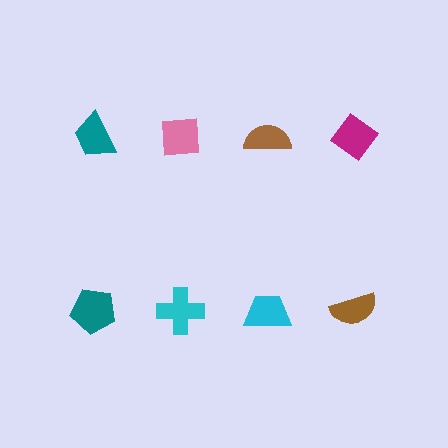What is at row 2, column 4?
A brown semicircle.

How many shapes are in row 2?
4 shapes.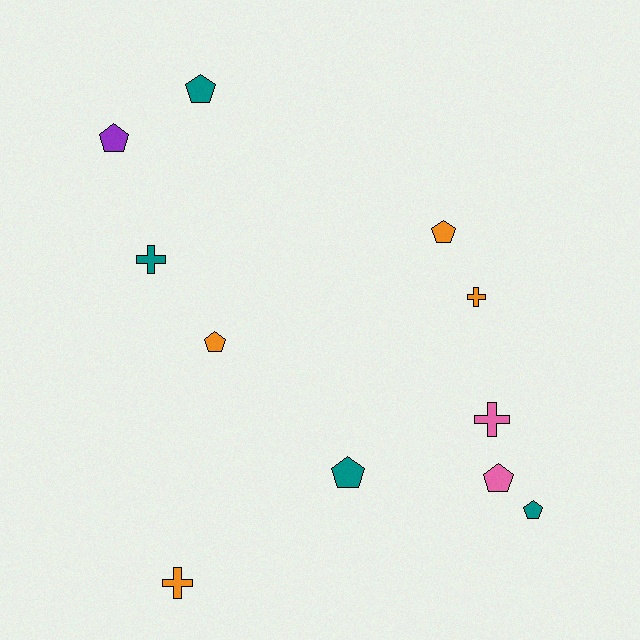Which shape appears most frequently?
Pentagon, with 7 objects.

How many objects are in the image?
There are 11 objects.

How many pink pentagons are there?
There is 1 pink pentagon.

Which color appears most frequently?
Teal, with 4 objects.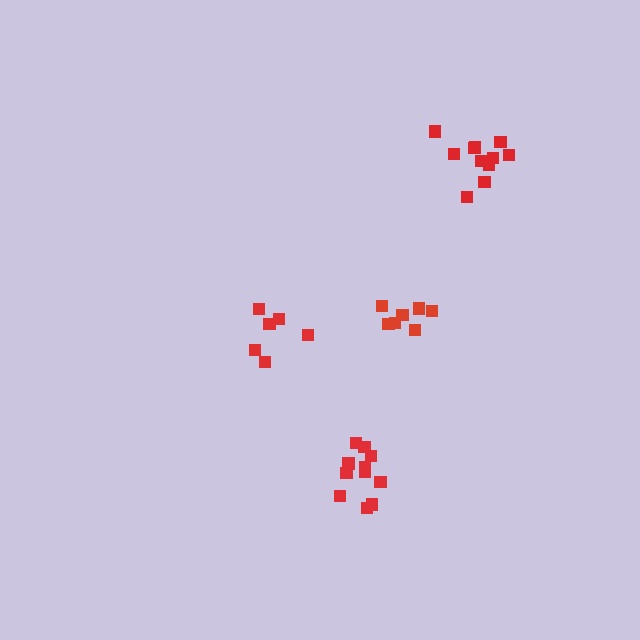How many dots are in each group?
Group 1: 11 dots, Group 2: 11 dots, Group 3: 6 dots, Group 4: 7 dots (35 total).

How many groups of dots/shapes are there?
There are 4 groups.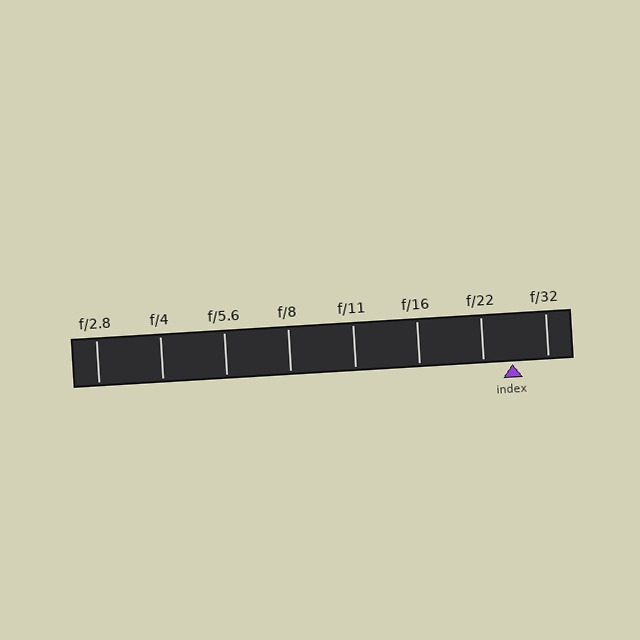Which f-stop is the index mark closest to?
The index mark is closest to f/22.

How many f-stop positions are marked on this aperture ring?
There are 8 f-stop positions marked.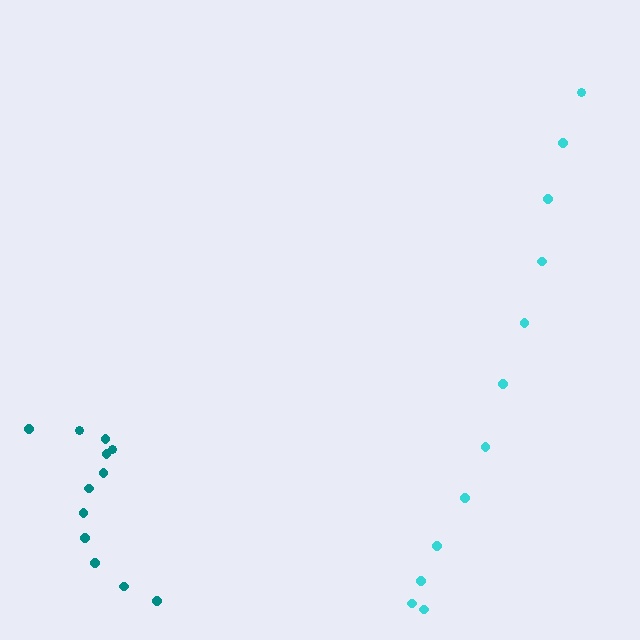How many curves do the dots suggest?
There are 2 distinct paths.